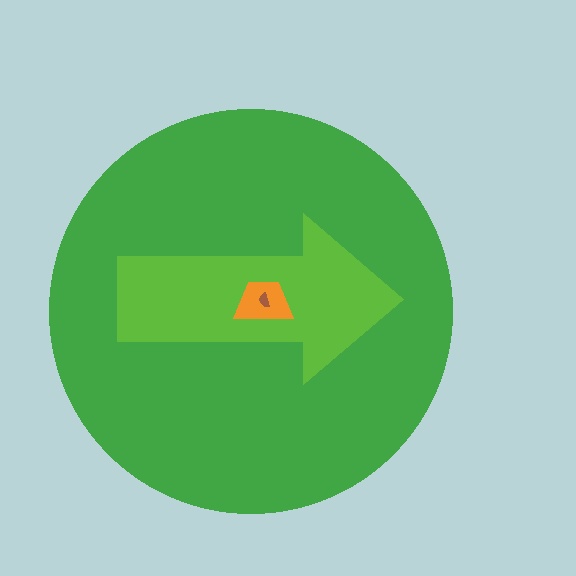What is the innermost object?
The brown semicircle.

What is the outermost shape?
The green circle.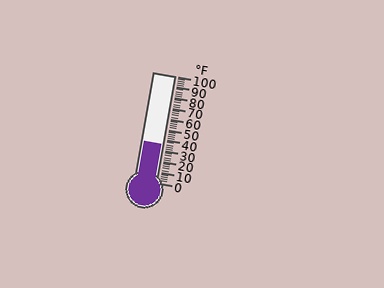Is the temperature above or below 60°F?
The temperature is below 60°F.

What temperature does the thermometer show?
The thermometer shows approximately 36°F.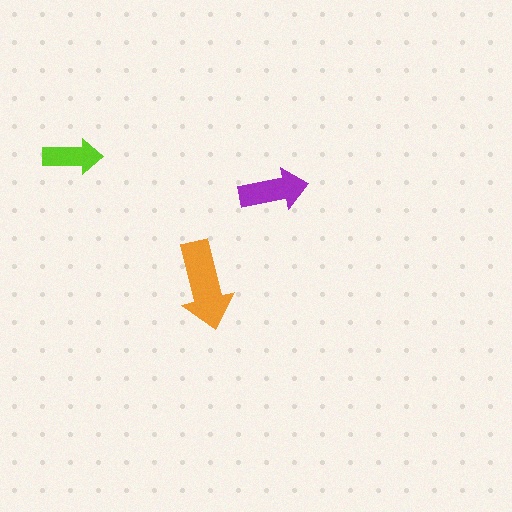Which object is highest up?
The lime arrow is topmost.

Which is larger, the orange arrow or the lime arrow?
The orange one.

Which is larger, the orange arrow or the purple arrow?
The orange one.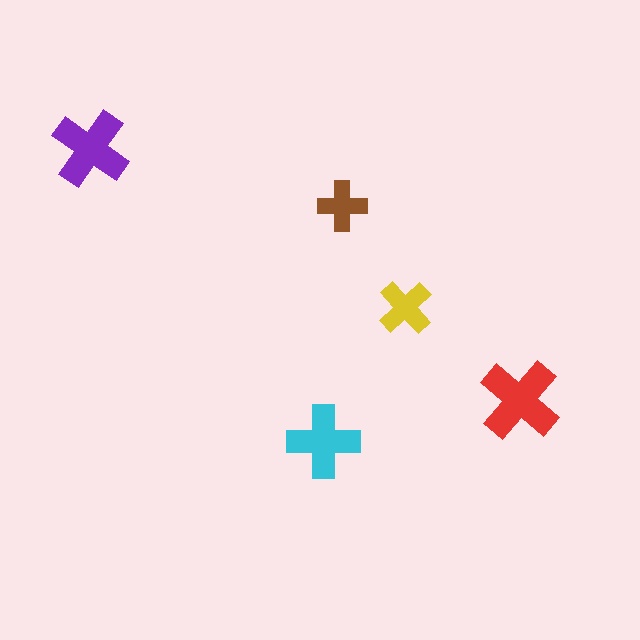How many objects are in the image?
There are 5 objects in the image.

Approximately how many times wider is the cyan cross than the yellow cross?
About 1.5 times wider.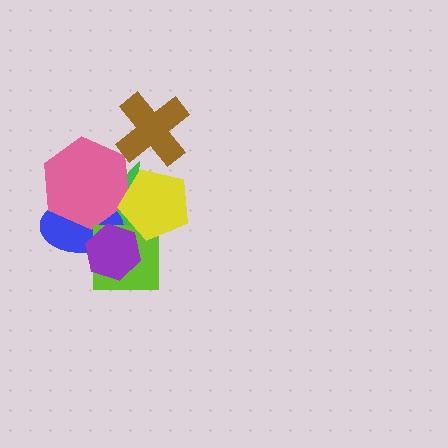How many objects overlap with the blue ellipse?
4 objects overlap with the blue ellipse.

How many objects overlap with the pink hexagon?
3 objects overlap with the pink hexagon.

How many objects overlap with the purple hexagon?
3 objects overlap with the purple hexagon.